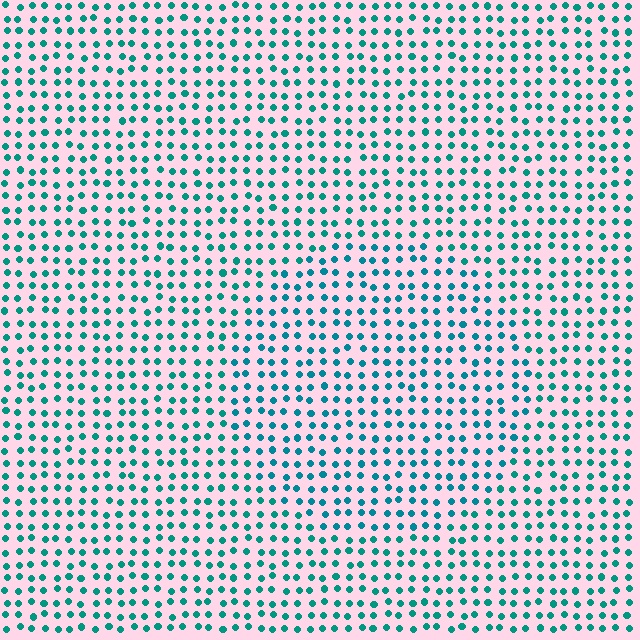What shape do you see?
I see a circle.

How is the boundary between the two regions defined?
The boundary is defined purely by a slight shift in hue (about 15 degrees). Spacing, size, and orientation are identical on both sides.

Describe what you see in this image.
The image is filled with small teal elements in a uniform arrangement. A circle-shaped region is visible where the elements are tinted to a slightly different hue, forming a subtle color boundary.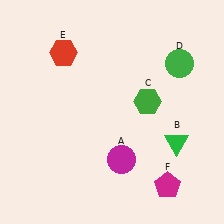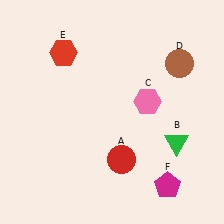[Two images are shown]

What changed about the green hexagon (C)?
In Image 1, C is green. In Image 2, it changed to pink.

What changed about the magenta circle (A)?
In Image 1, A is magenta. In Image 2, it changed to red.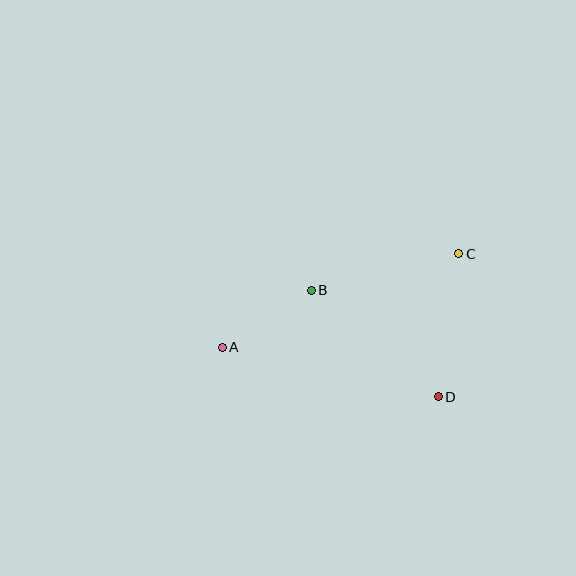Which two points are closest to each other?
Points A and B are closest to each other.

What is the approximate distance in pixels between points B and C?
The distance between B and C is approximately 152 pixels.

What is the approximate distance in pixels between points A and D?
The distance between A and D is approximately 222 pixels.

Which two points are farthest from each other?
Points A and C are farthest from each other.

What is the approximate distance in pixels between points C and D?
The distance between C and D is approximately 144 pixels.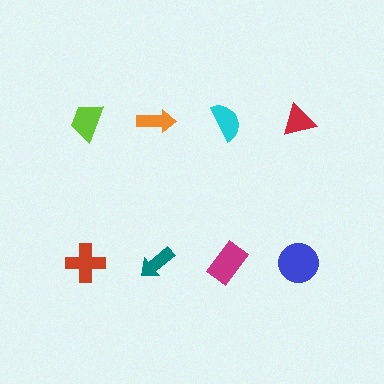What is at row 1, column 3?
A cyan semicircle.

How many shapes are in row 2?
4 shapes.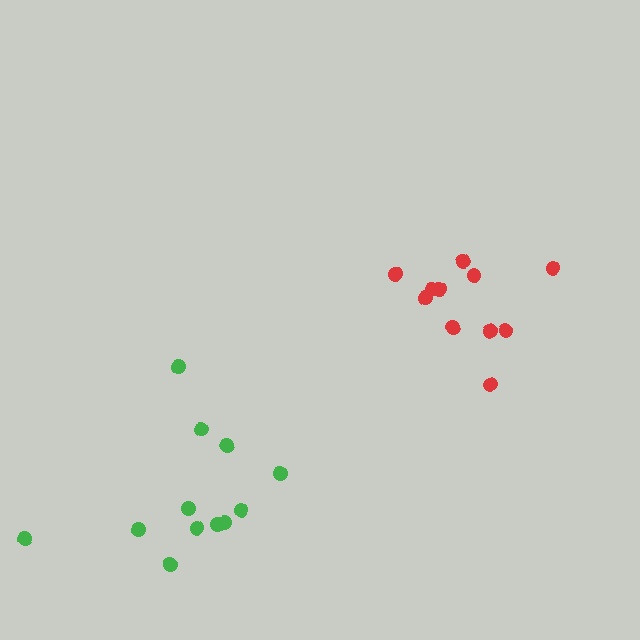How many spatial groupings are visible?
There are 2 spatial groupings.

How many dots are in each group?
Group 1: 11 dots, Group 2: 12 dots (23 total).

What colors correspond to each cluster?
The clusters are colored: red, green.